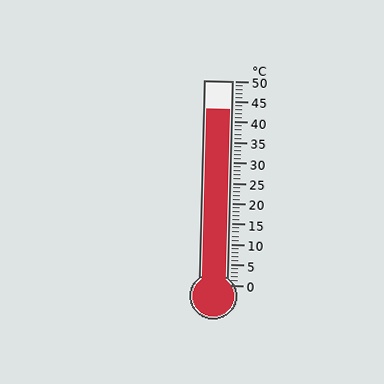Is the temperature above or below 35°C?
The temperature is above 35°C.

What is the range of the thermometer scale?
The thermometer scale ranges from 0°C to 50°C.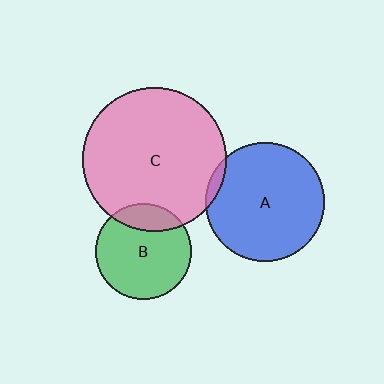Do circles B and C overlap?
Yes.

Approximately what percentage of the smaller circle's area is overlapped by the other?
Approximately 20%.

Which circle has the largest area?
Circle C (pink).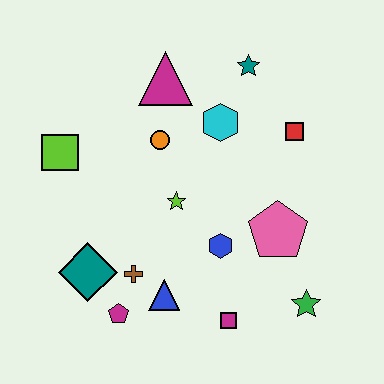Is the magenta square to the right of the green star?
No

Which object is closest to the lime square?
The orange circle is closest to the lime square.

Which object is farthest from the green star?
The lime square is farthest from the green star.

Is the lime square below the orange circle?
Yes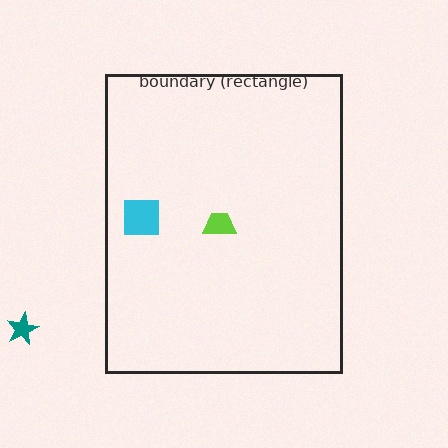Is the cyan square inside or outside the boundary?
Inside.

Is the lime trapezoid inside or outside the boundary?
Inside.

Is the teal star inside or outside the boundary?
Outside.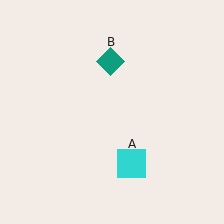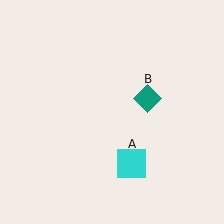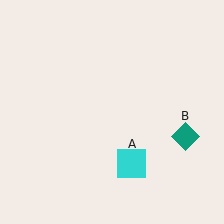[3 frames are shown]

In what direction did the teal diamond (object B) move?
The teal diamond (object B) moved down and to the right.